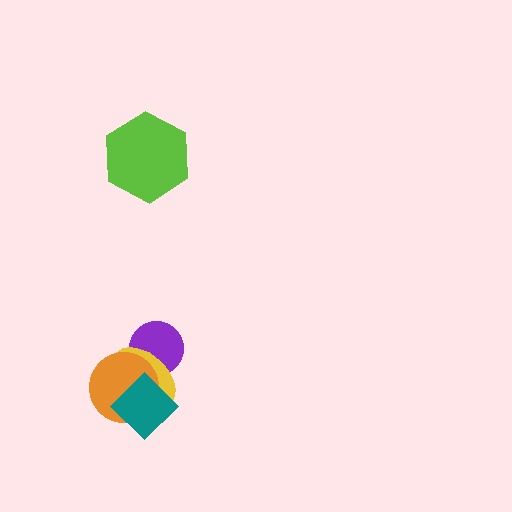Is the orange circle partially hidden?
Yes, it is partially covered by another shape.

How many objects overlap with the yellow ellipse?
3 objects overlap with the yellow ellipse.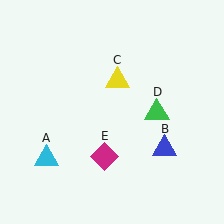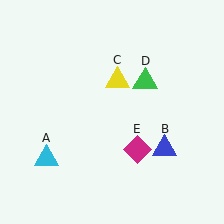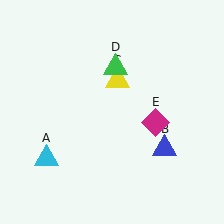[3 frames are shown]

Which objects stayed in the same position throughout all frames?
Cyan triangle (object A) and blue triangle (object B) and yellow triangle (object C) remained stationary.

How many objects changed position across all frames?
2 objects changed position: green triangle (object D), magenta diamond (object E).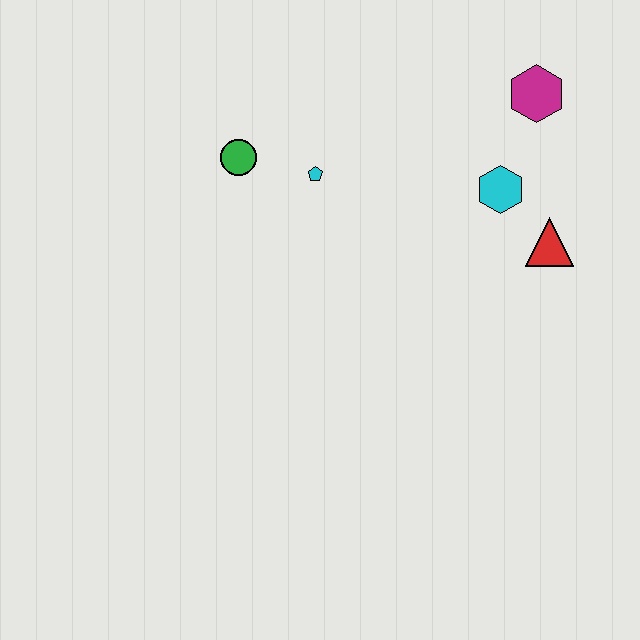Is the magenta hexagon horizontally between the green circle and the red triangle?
Yes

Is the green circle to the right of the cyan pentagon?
No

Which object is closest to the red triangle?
The cyan hexagon is closest to the red triangle.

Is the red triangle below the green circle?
Yes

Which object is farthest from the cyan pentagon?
The red triangle is farthest from the cyan pentagon.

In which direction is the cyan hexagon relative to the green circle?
The cyan hexagon is to the right of the green circle.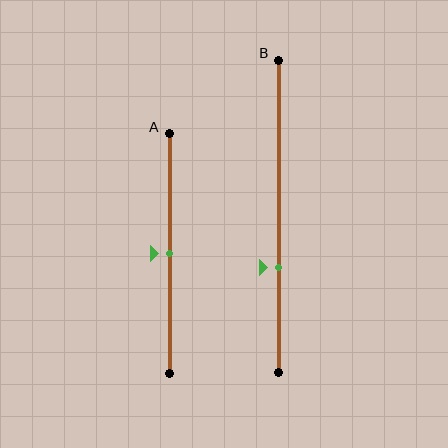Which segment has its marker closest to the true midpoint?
Segment A has its marker closest to the true midpoint.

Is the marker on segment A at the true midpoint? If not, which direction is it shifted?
Yes, the marker on segment A is at the true midpoint.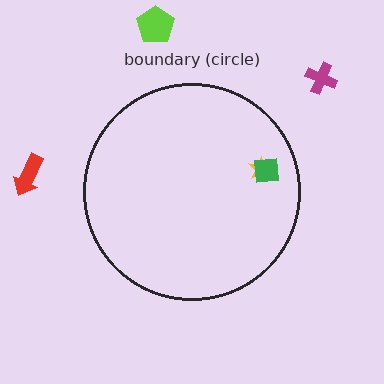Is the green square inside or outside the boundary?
Inside.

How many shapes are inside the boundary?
2 inside, 3 outside.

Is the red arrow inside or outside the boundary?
Outside.